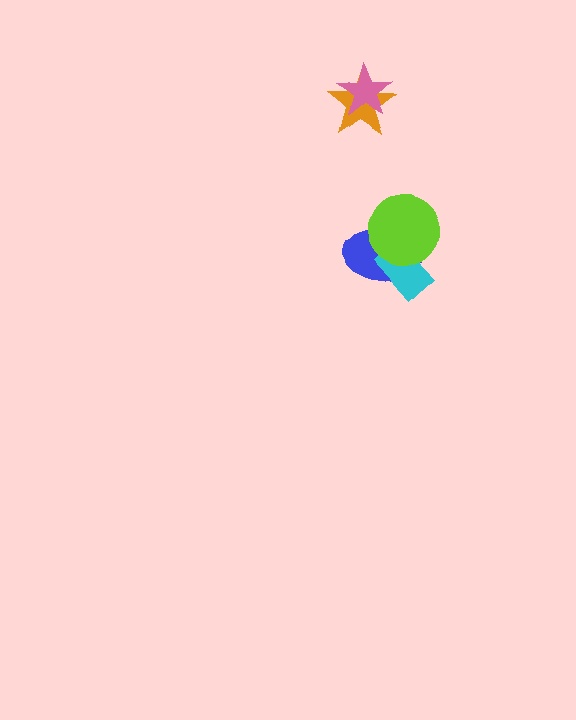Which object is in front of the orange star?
The pink star is in front of the orange star.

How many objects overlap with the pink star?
1 object overlaps with the pink star.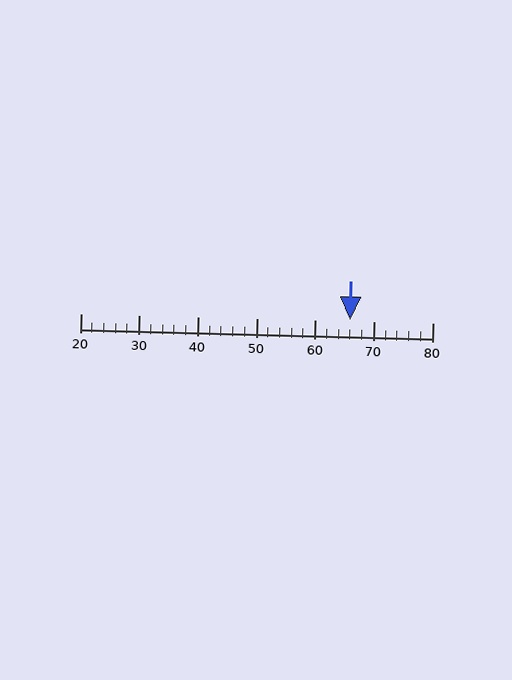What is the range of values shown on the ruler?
The ruler shows values from 20 to 80.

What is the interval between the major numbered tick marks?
The major tick marks are spaced 10 units apart.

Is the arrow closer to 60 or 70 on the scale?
The arrow is closer to 70.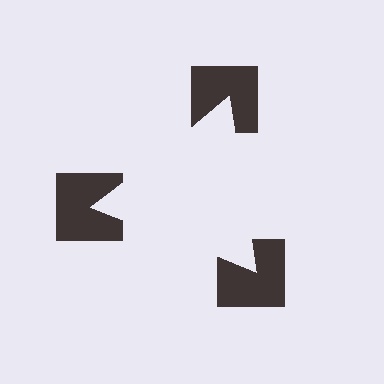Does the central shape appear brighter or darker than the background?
It typically appears slightly brighter than the background, even though no actual brightness change is drawn.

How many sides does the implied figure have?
3 sides.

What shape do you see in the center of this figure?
An illusory triangle — its edges are inferred from the aligned wedge cuts in the notched squares, not physically drawn.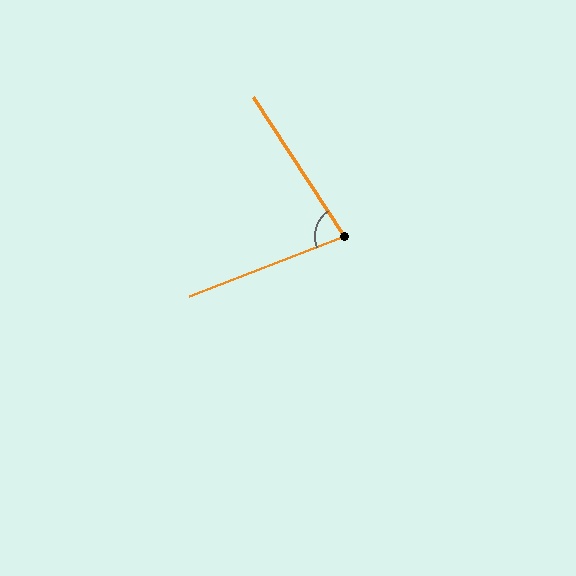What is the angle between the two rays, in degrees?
Approximately 78 degrees.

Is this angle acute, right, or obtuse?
It is acute.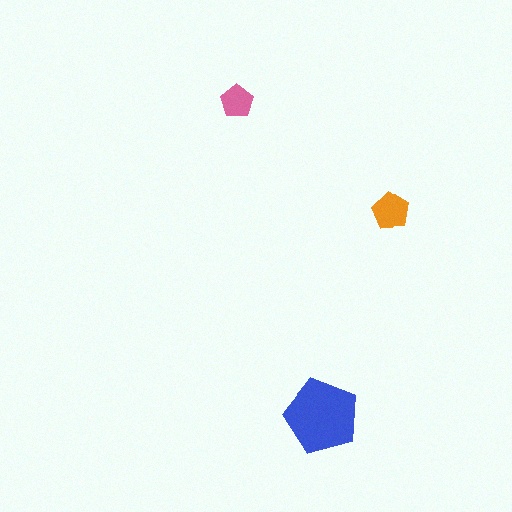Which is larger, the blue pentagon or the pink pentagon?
The blue one.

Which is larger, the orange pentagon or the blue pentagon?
The blue one.